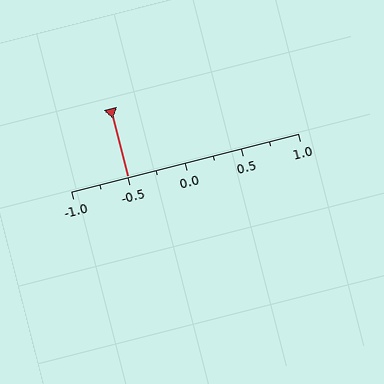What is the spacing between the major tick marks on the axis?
The major ticks are spaced 0.5 apart.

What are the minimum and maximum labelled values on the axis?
The axis runs from -1.0 to 1.0.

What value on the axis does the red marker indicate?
The marker indicates approximately -0.5.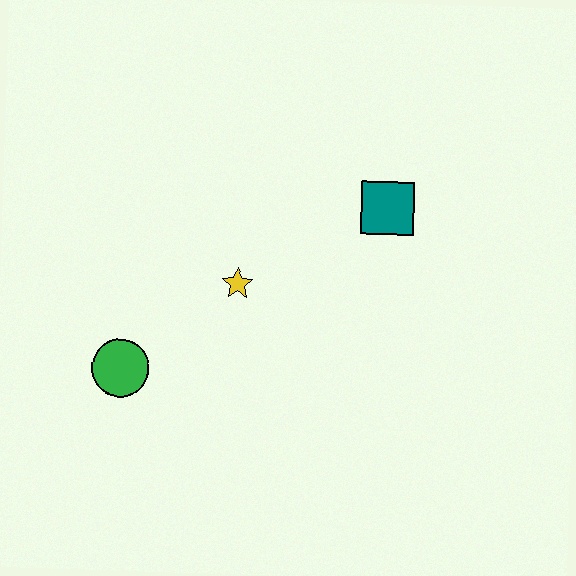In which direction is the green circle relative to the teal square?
The green circle is to the left of the teal square.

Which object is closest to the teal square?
The yellow star is closest to the teal square.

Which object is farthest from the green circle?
The teal square is farthest from the green circle.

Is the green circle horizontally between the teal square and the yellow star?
No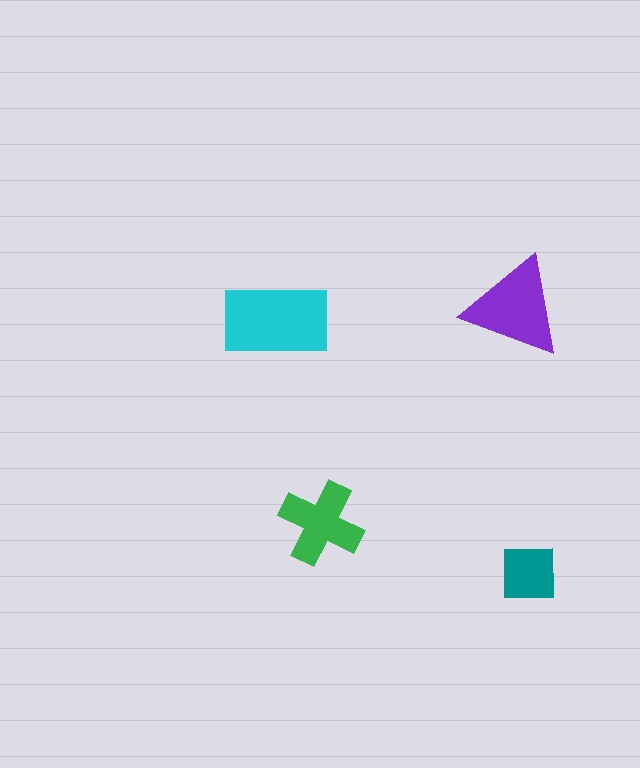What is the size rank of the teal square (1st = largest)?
4th.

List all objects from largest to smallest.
The cyan rectangle, the purple triangle, the green cross, the teal square.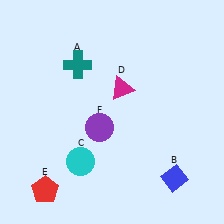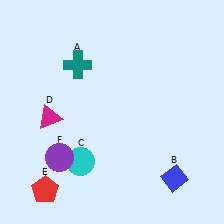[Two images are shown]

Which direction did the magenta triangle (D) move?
The magenta triangle (D) moved left.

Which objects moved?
The objects that moved are: the magenta triangle (D), the purple circle (F).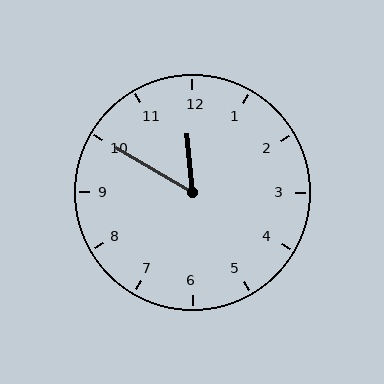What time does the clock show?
11:50.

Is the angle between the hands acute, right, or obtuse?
It is acute.